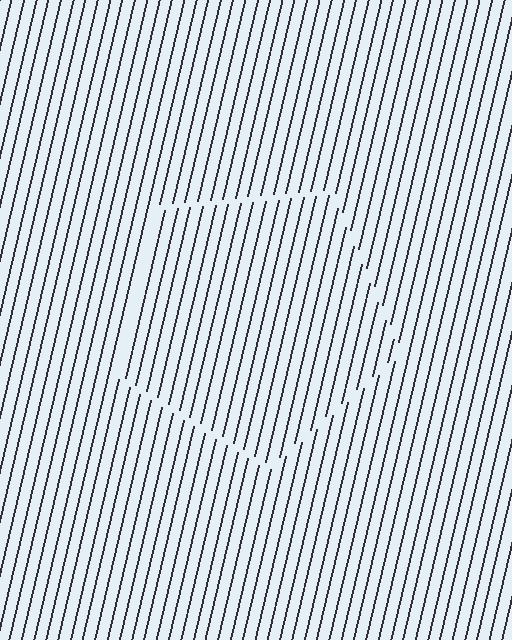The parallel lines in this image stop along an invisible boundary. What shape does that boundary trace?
An illusory pentagon. The interior of the shape contains the same grating, shifted by half a period — the contour is defined by the phase discontinuity where line-ends from the inner and outer gratings abut.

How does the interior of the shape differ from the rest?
The interior of the shape contains the same grating, shifted by half a period — the contour is defined by the phase discontinuity where line-ends from the inner and outer gratings abut.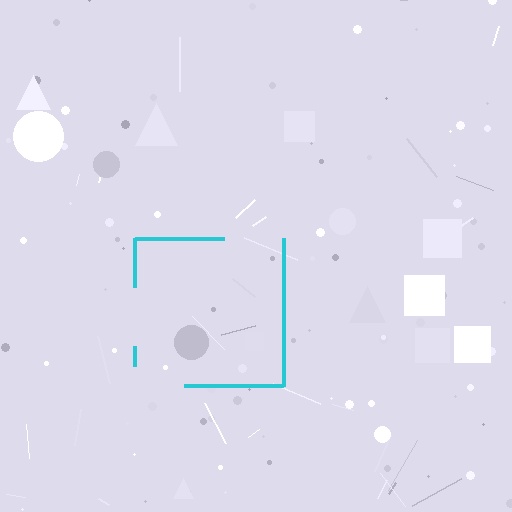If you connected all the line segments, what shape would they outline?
They would outline a square.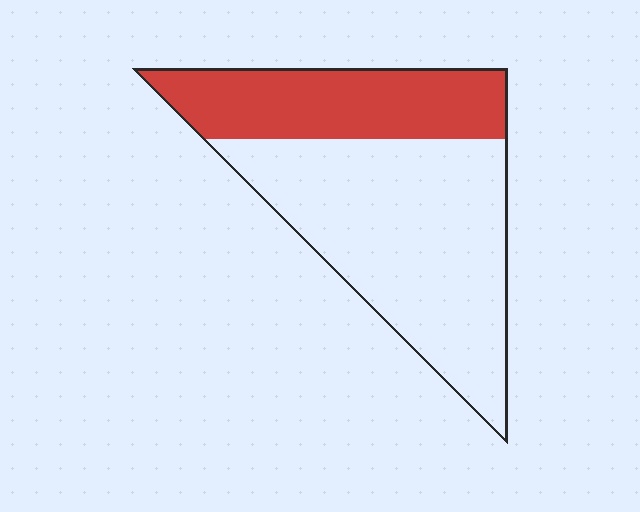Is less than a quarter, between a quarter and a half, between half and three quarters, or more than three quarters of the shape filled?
Between a quarter and a half.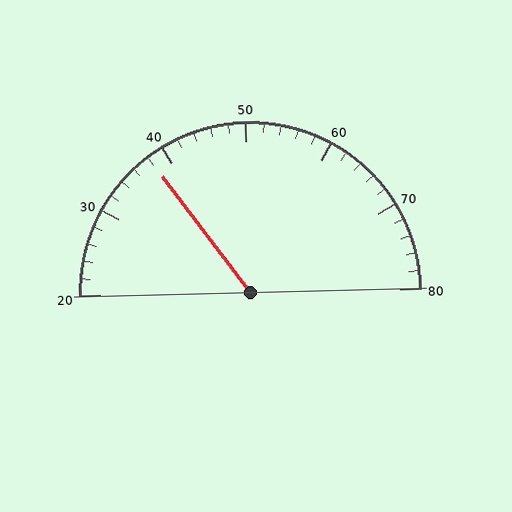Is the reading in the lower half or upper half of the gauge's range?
The reading is in the lower half of the range (20 to 80).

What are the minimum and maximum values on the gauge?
The gauge ranges from 20 to 80.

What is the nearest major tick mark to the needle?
The nearest major tick mark is 40.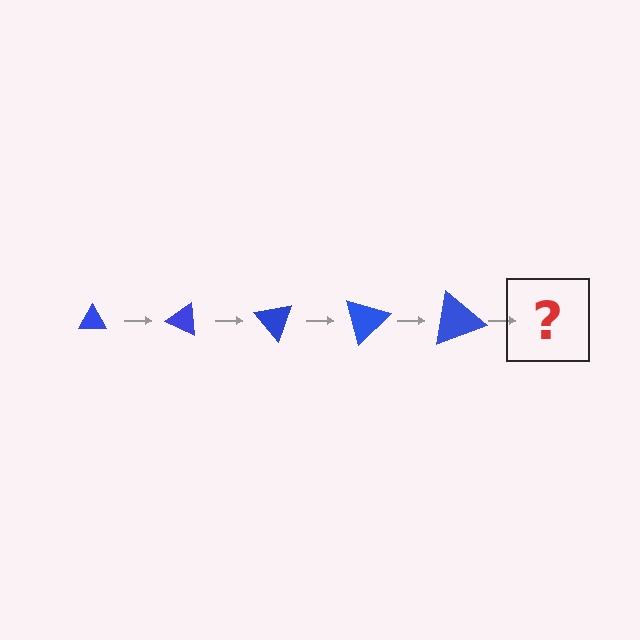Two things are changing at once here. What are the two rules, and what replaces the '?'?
The two rules are that the triangle grows larger each step and it rotates 25 degrees each step. The '?' should be a triangle, larger than the previous one and rotated 125 degrees from the start.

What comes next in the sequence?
The next element should be a triangle, larger than the previous one and rotated 125 degrees from the start.